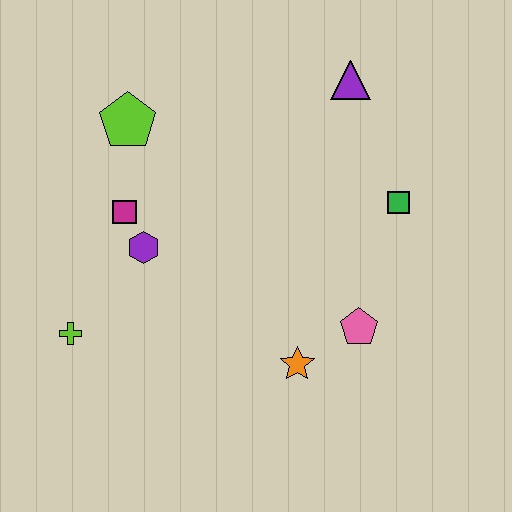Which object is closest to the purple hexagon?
The magenta square is closest to the purple hexagon.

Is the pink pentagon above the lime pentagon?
No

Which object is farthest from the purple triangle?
The lime cross is farthest from the purple triangle.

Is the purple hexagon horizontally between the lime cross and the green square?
Yes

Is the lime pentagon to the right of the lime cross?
Yes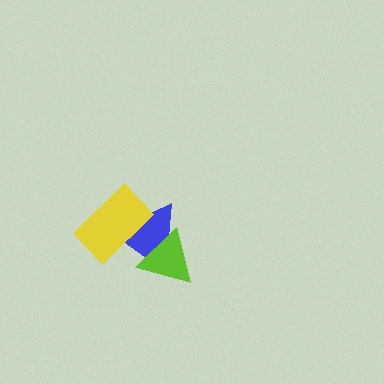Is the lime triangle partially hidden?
No, no other shape covers it.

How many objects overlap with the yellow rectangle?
1 object overlaps with the yellow rectangle.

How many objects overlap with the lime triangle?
1 object overlaps with the lime triangle.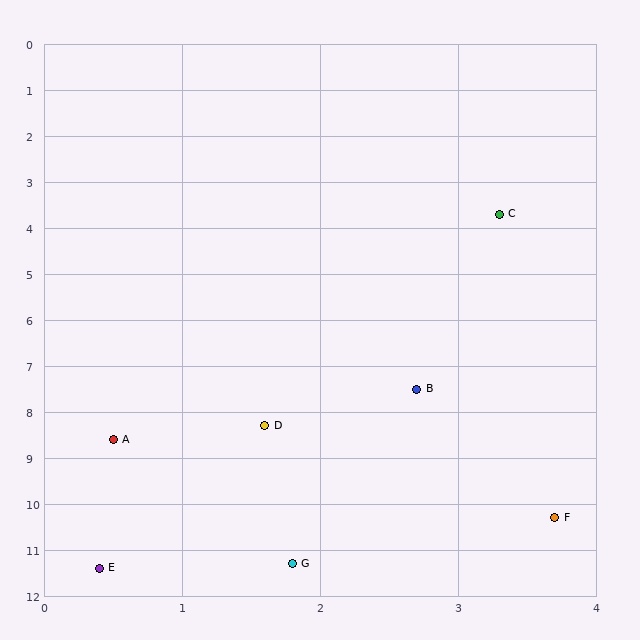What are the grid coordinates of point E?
Point E is at approximately (0.4, 11.4).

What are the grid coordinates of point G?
Point G is at approximately (1.8, 11.3).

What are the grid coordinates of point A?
Point A is at approximately (0.5, 8.6).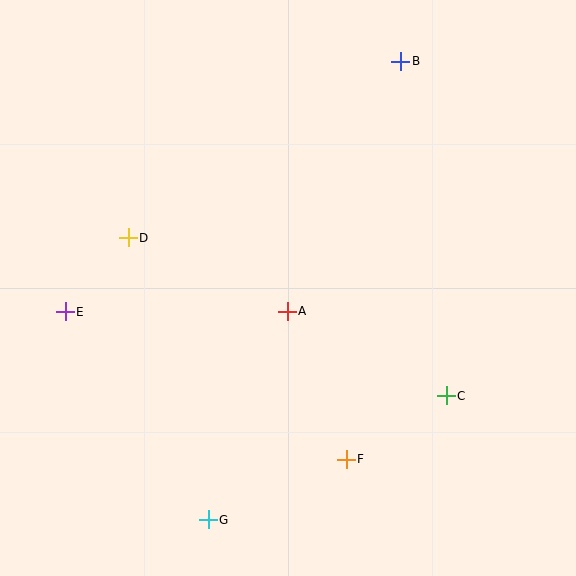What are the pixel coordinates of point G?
Point G is at (208, 520).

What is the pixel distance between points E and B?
The distance between E and B is 419 pixels.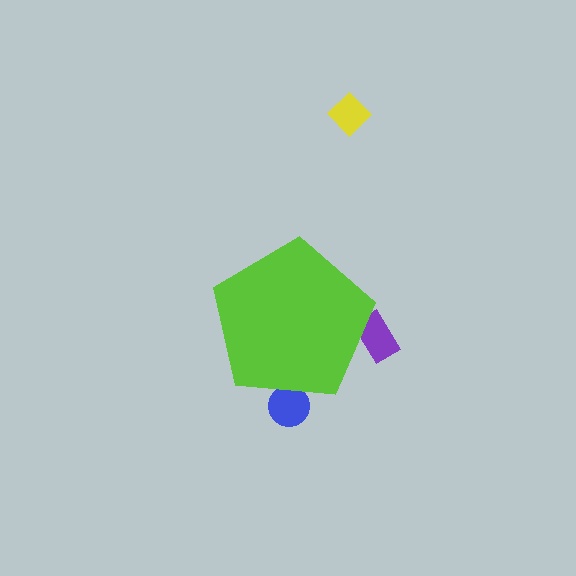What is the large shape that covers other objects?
A lime pentagon.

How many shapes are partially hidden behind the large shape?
2 shapes are partially hidden.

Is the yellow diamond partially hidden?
No, the yellow diamond is fully visible.